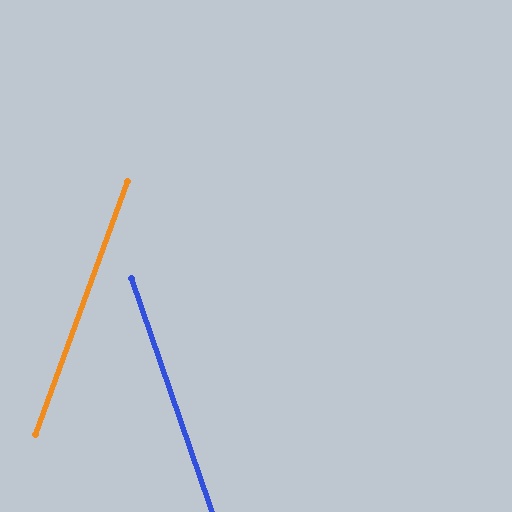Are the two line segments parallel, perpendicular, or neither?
Neither parallel nor perpendicular — they differ by about 39°.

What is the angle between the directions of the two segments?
Approximately 39 degrees.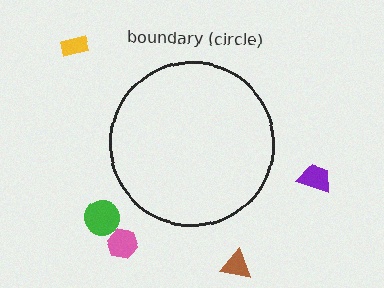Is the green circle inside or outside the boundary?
Outside.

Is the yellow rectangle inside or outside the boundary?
Outside.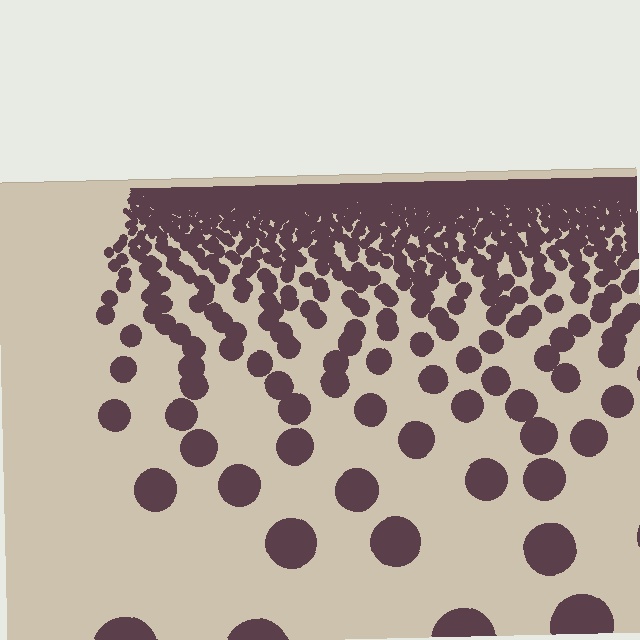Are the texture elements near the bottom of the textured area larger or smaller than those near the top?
Larger. Near the bottom, elements are closer to the viewer and appear at a bigger on-screen size.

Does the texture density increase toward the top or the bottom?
Density increases toward the top.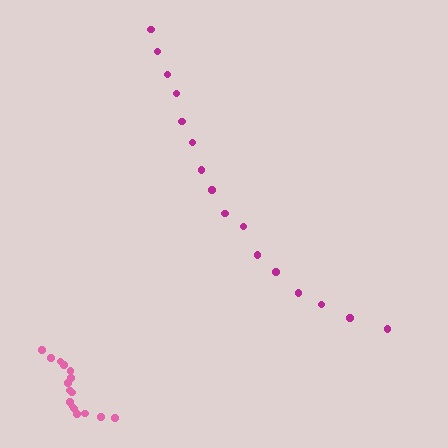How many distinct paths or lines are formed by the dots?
There are 2 distinct paths.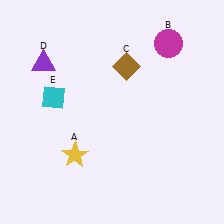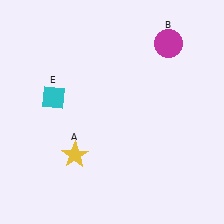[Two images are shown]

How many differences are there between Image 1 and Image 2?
There are 2 differences between the two images.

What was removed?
The brown diamond (C), the purple triangle (D) were removed in Image 2.